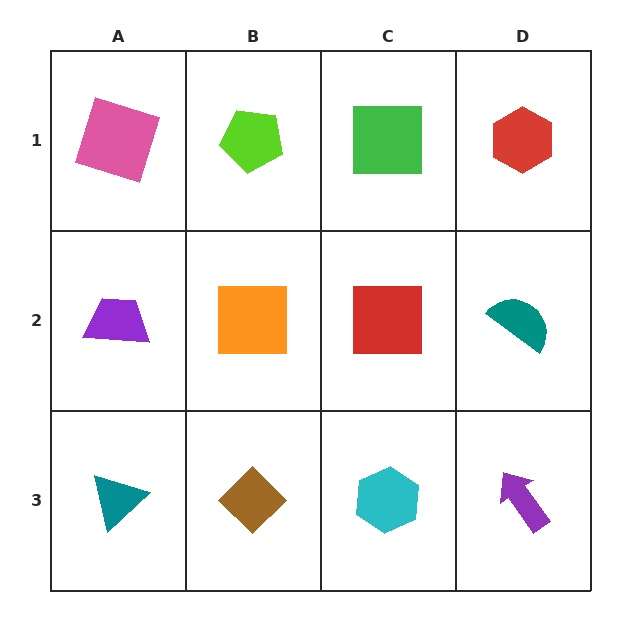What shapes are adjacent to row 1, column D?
A teal semicircle (row 2, column D), a green square (row 1, column C).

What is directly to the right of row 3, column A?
A brown diamond.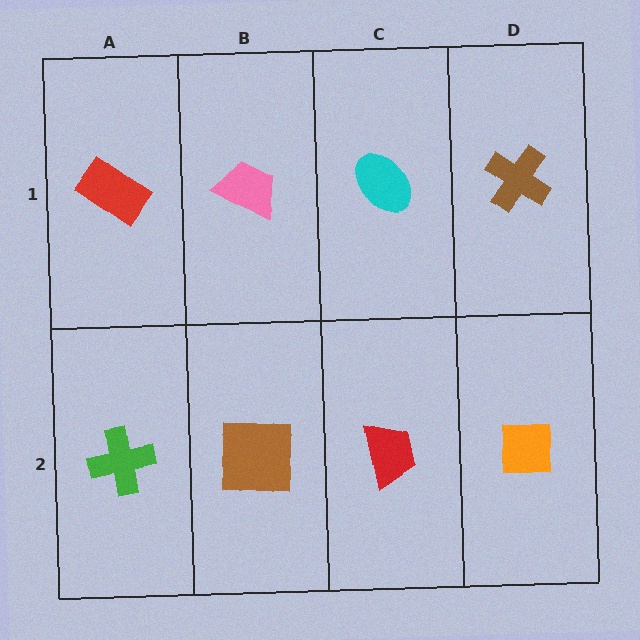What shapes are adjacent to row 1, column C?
A red trapezoid (row 2, column C), a pink trapezoid (row 1, column B), a brown cross (row 1, column D).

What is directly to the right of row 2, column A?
A brown square.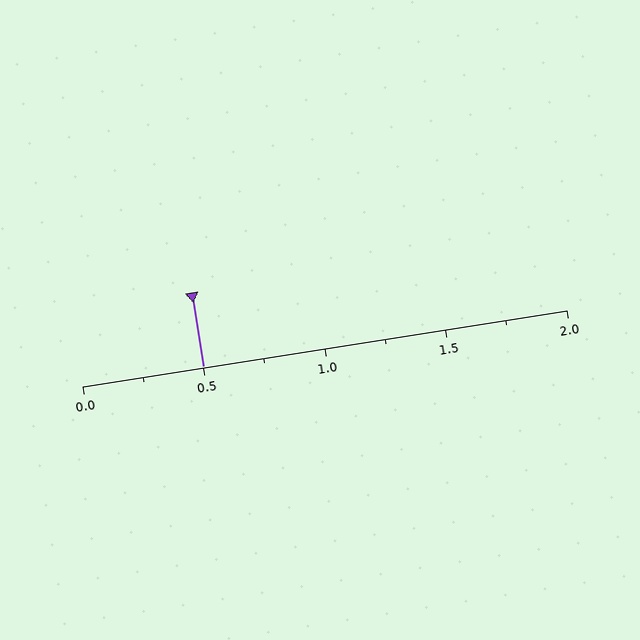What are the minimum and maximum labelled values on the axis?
The axis runs from 0.0 to 2.0.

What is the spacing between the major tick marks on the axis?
The major ticks are spaced 0.5 apart.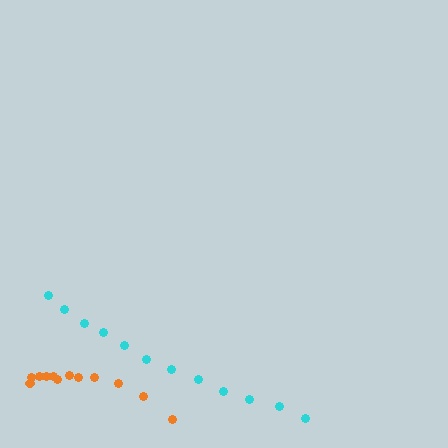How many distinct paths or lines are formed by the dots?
There are 2 distinct paths.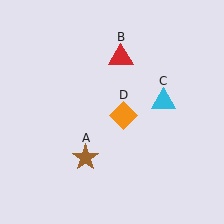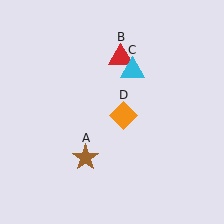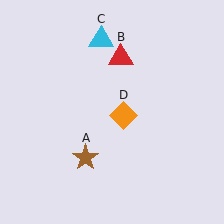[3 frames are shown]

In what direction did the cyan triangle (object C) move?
The cyan triangle (object C) moved up and to the left.